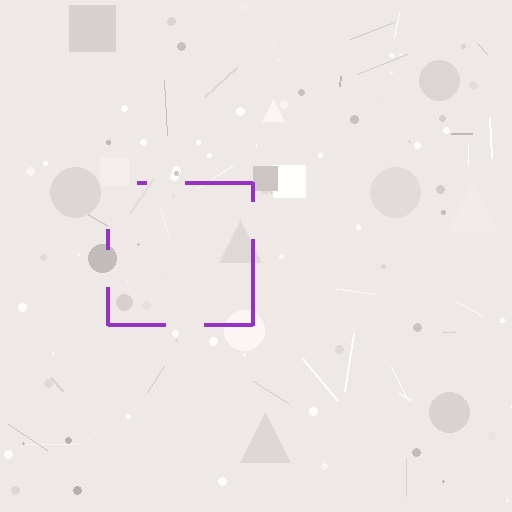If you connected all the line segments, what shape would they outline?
They would outline a square.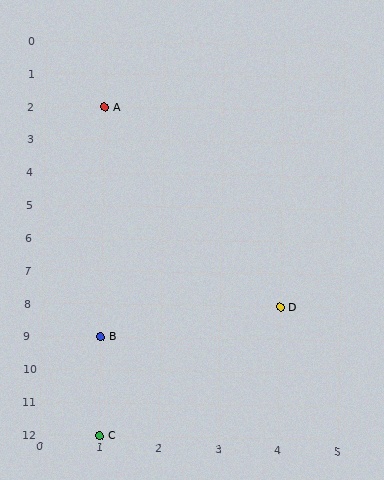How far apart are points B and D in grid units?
Points B and D are 3 columns and 1 row apart (about 3.2 grid units diagonally).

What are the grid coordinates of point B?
Point B is at grid coordinates (1, 9).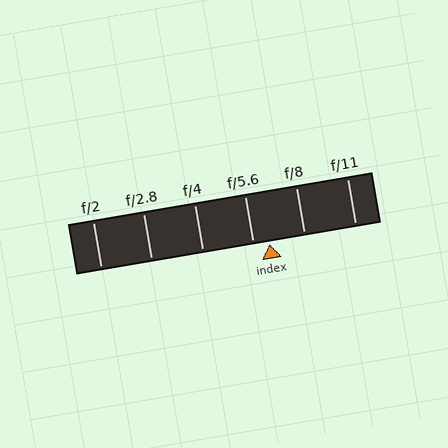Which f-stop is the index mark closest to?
The index mark is closest to f/5.6.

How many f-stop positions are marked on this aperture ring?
There are 6 f-stop positions marked.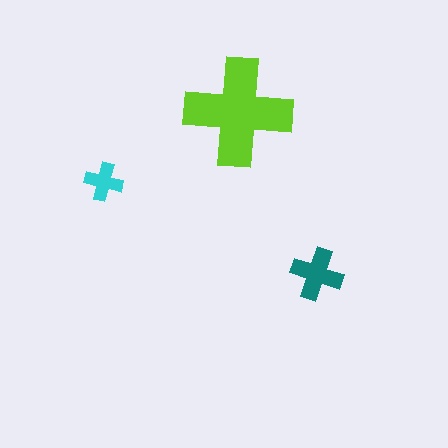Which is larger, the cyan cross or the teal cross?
The teal one.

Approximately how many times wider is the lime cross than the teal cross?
About 2 times wider.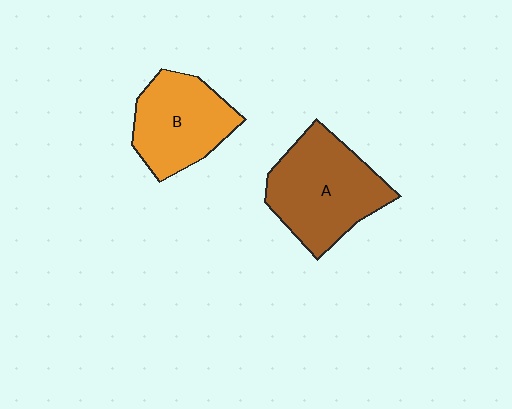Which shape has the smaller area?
Shape B (orange).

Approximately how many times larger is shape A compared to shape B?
Approximately 1.3 times.